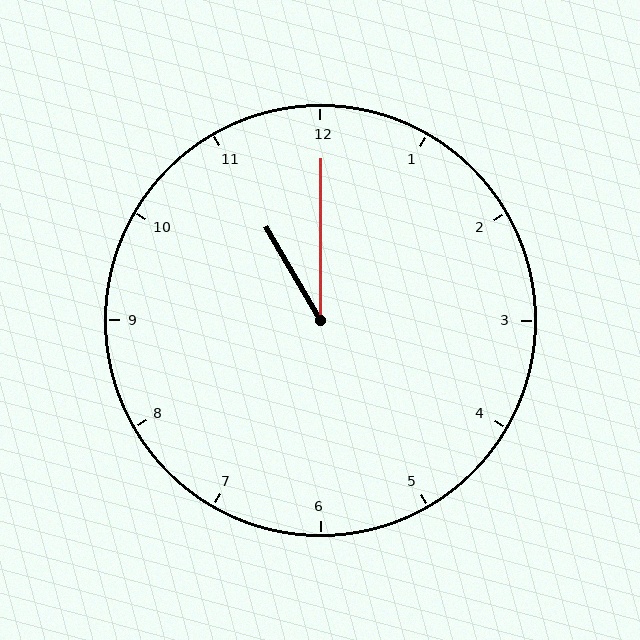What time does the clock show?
11:00.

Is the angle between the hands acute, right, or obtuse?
It is acute.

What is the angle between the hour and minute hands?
Approximately 30 degrees.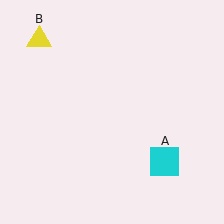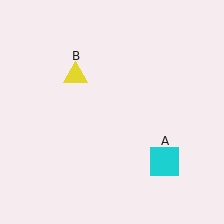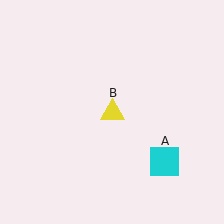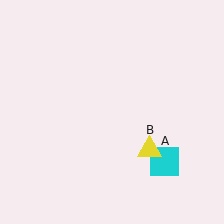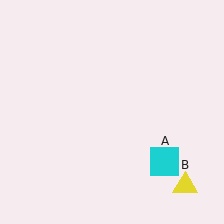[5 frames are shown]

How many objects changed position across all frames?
1 object changed position: yellow triangle (object B).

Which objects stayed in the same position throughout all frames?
Cyan square (object A) remained stationary.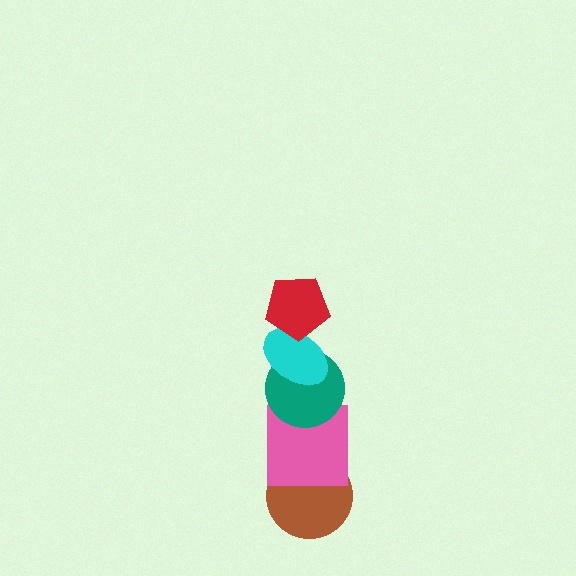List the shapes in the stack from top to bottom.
From top to bottom: the red pentagon, the cyan ellipse, the teal circle, the pink square, the brown circle.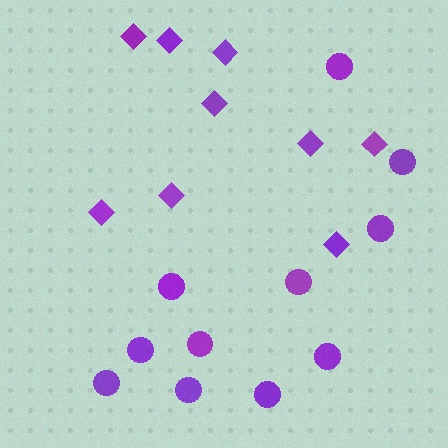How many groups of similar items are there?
There are 2 groups: one group of diamonds (9) and one group of circles (11).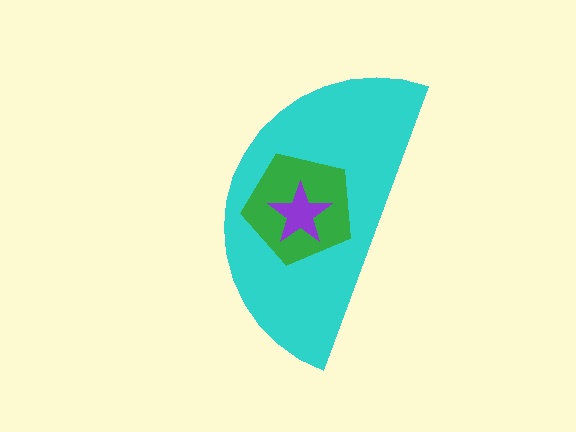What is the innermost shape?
The purple star.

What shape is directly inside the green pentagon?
The purple star.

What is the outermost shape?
The cyan semicircle.